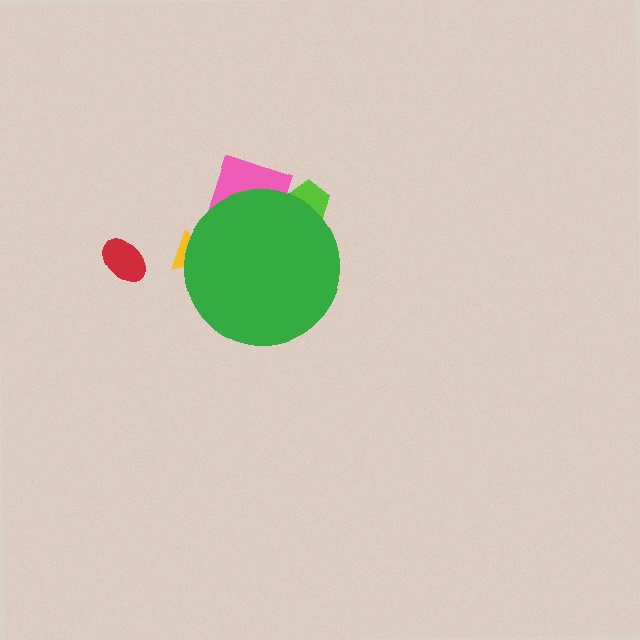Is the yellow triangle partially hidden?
Yes, the yellow triangle is partially hidden behind the green circle.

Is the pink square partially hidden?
Yes, the pink square is partially hidden behind the green circle.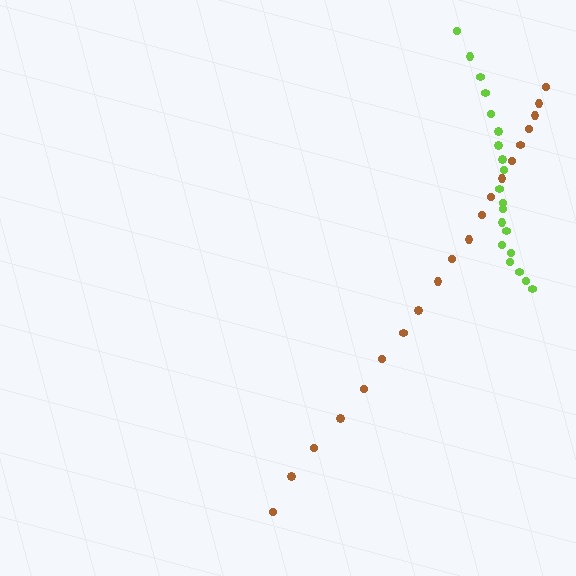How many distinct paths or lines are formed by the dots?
There are 2 distinct paths.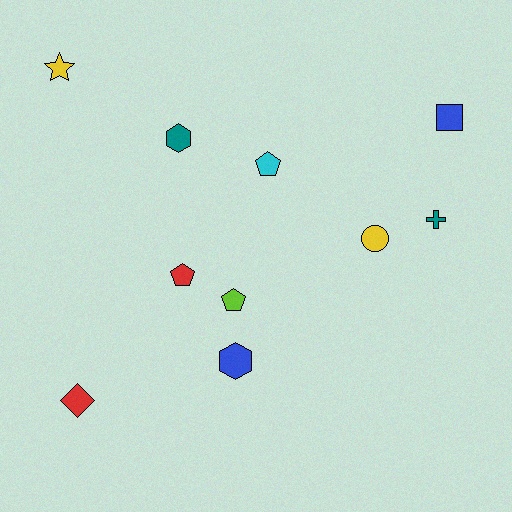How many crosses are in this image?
There is 1 cross.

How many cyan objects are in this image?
There is 1 cyan object.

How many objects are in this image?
There are 10 objects.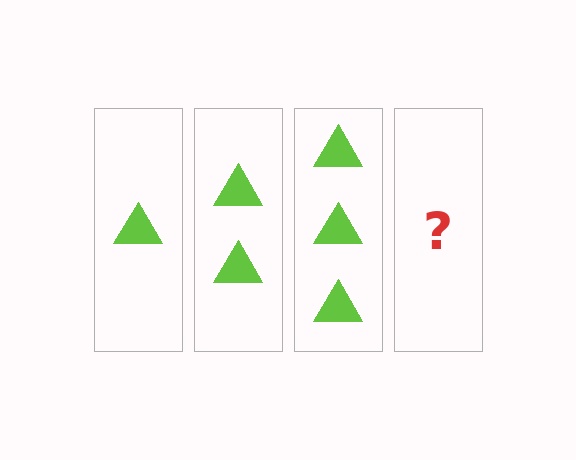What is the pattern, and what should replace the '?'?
The pattern is that each step adds one more triangle. The '?' should be 4 triangles.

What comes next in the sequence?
The next element should be 4 triangles.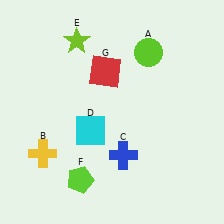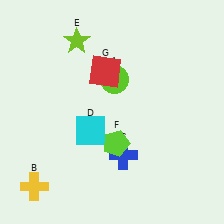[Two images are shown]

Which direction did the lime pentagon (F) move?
The lime pentagon (F) moved up.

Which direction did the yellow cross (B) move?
The yellow cross (B) moved down.